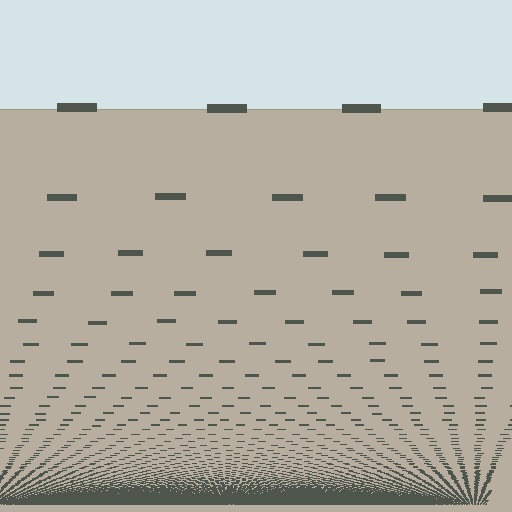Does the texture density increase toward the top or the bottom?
Density increases toward the bottom.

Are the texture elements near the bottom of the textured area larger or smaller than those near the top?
Smaller. The gradient is inverted — elements near the bottom are smaller and denser.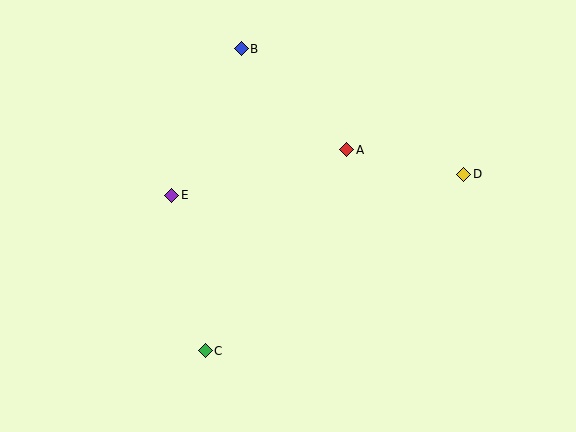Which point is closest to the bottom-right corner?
Point D is closest to the bottom-right corner.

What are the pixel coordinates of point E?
Point E is at (172, 195).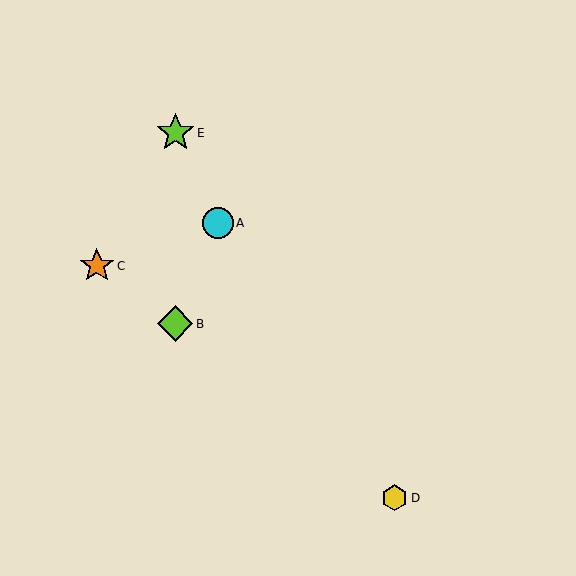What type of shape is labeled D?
Shape D is a yellow hexagon.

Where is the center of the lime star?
The center of the lime star is at (175, 133).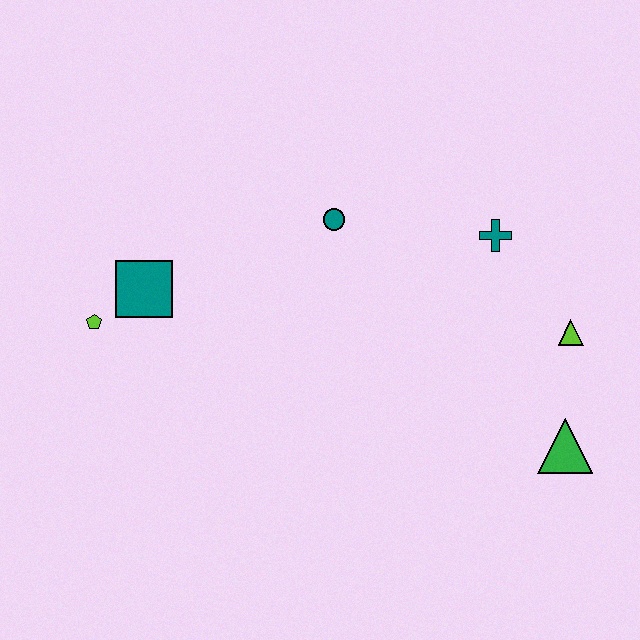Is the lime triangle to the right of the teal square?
Yes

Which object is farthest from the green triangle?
The lime pentagon is farthest from the green triangle.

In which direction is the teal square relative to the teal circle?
The teal square is to the left of the teal circle.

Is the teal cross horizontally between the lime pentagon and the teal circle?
No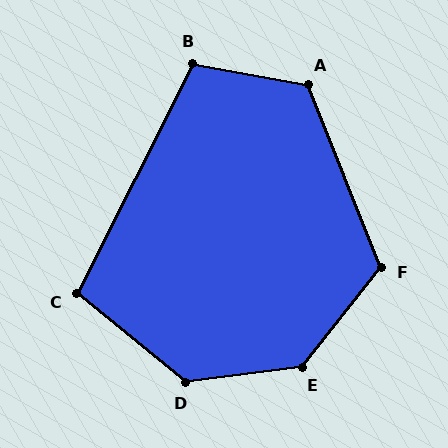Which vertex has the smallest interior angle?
C, at approximately 102 degrees.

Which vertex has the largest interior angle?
E, at approximately 136 degrees.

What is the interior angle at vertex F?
Approximately 120 degrees (obtuse).